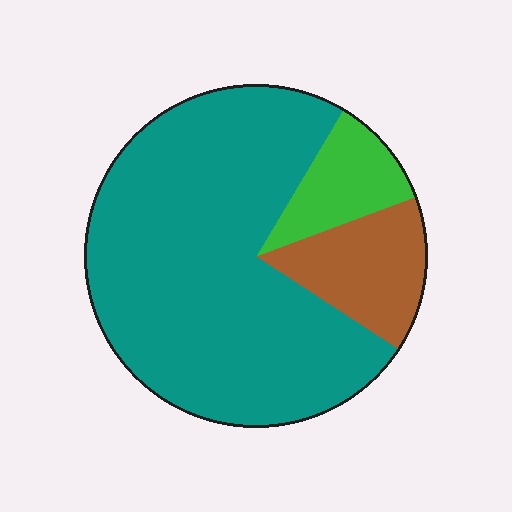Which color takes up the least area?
Green, at roughly 10%.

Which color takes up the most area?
Teal, at roughly 75%.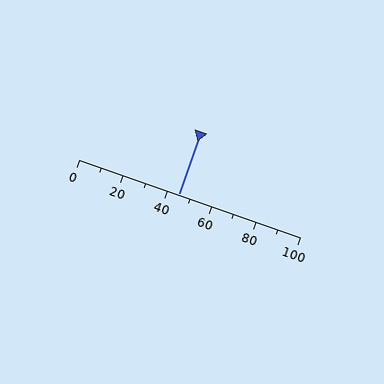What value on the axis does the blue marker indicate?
The marker indicates approximately 45.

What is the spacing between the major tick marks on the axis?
The major ticks are spaced 20 apart.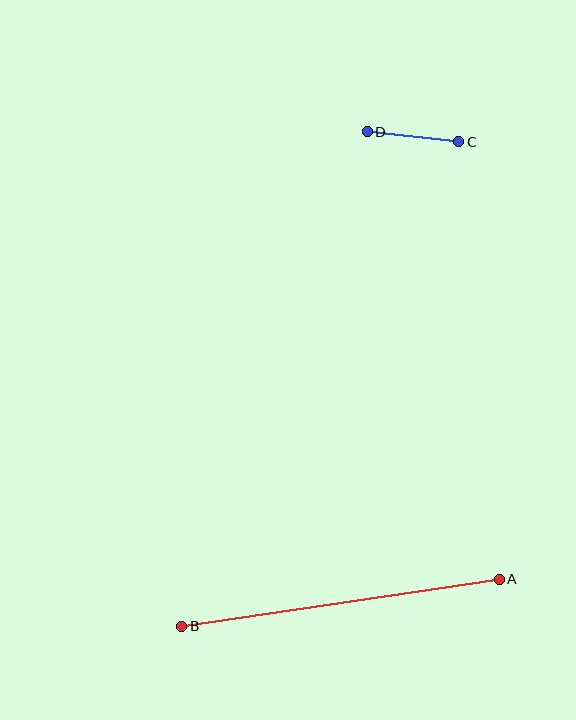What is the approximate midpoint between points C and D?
The midpoint is at approximately (413, 137) pixels.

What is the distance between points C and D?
The distance is approximately 92 pixels.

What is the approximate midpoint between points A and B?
The midpoint is at approximately (341, 603) pixels.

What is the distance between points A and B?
The distance is approximately 321 pixels.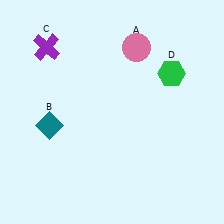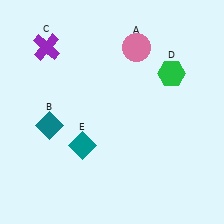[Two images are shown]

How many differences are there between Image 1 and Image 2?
There is 1 difference between the two images.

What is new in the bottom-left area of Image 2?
A teal diamond (E) was added in the bottom-left area of Image 2.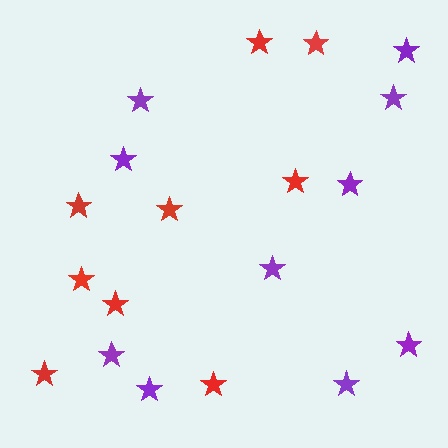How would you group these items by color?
There are 2 groups: one group of red stars (9) and one group of purple stars (10).